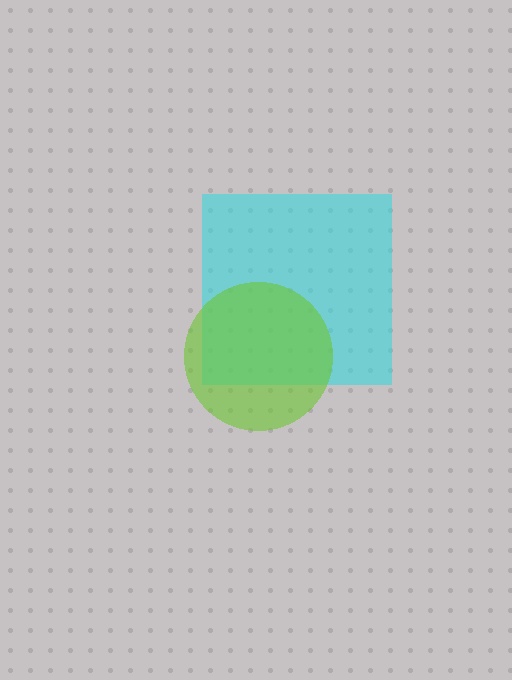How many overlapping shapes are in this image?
There are 2 overlapping shapes in the image.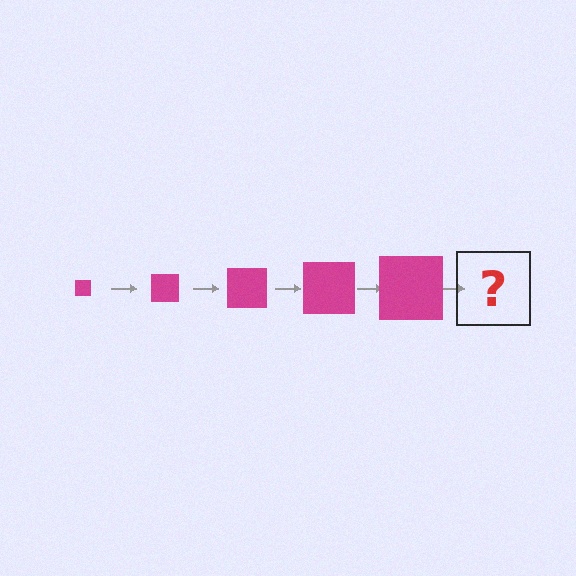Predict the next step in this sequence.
The next step is a magenta square, larger than the previous one.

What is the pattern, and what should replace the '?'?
The pattern is that the square gets progressively larger each step. The '?' should be a magenta square, larger than the previous one.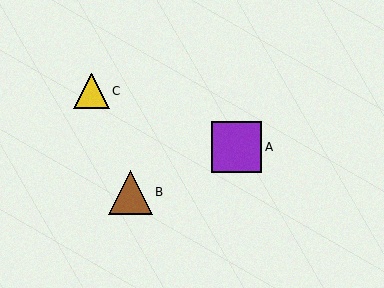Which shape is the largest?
The purple square (labeled A) is the largest.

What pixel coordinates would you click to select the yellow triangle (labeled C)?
Click at (92, 91) to select the yellow triangle C.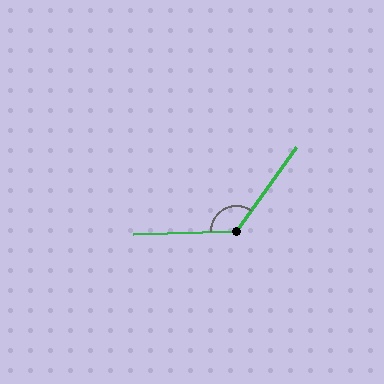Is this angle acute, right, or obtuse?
It is obtuse.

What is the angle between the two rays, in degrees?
Approximately 127 degrees.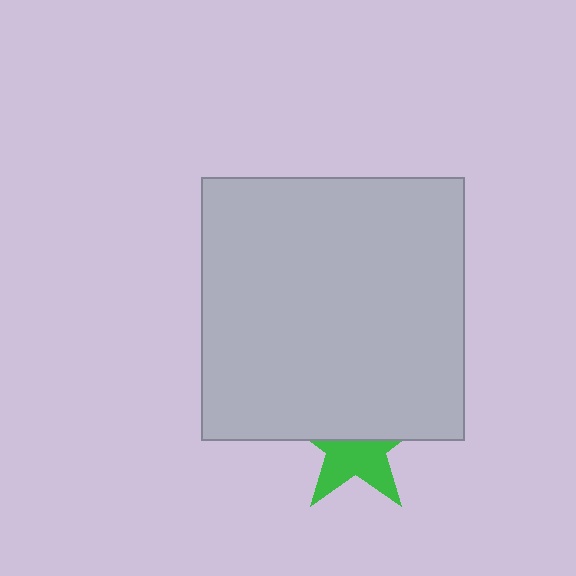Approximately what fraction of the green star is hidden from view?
Roughly 51% of the green star is hidden behind the light gray square.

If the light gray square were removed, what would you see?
You would see the complete green star.